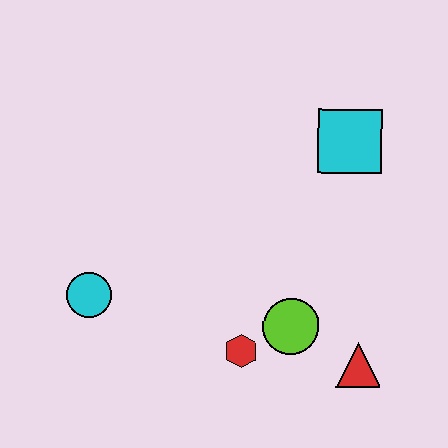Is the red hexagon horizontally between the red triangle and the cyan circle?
Yes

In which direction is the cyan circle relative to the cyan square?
The cyan circle is to the left of the cyan square.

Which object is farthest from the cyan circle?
The cyan square is farthest from the cyan circle.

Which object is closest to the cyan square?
The lime circle is closest to the cyan square.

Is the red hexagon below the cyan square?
Yes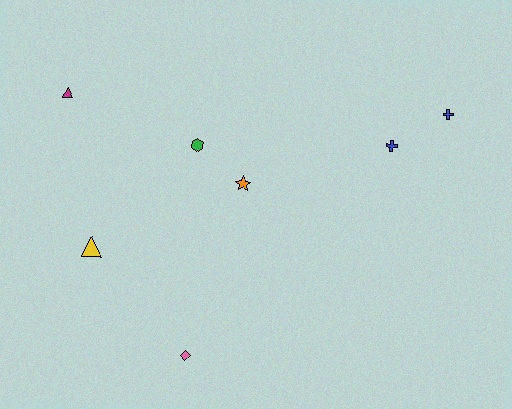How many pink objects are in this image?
There is 1 pink object.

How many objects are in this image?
There are 7 objects.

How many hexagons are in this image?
There is 1 hexagon.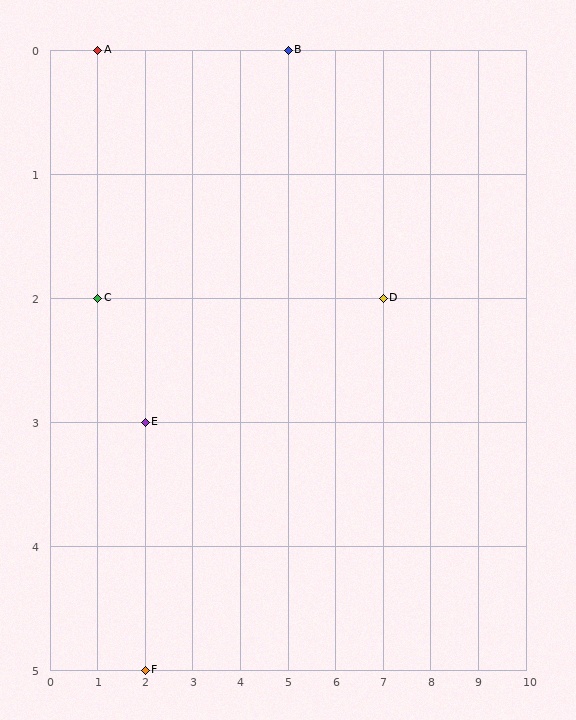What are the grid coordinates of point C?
Point C is at grid coordinates (1, 2).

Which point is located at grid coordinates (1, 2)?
Point C is at (1, 2).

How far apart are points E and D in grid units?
Points E and D are 5 columns and 1 row apart (about 5.1 grid units diagonally).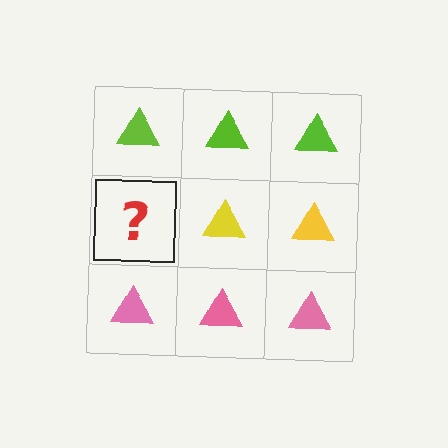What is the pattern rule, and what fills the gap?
The rule is that each row has a consistent color. The gap should be filled with a yellow triangle.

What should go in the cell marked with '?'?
The missing cell should contain a yellow triangle.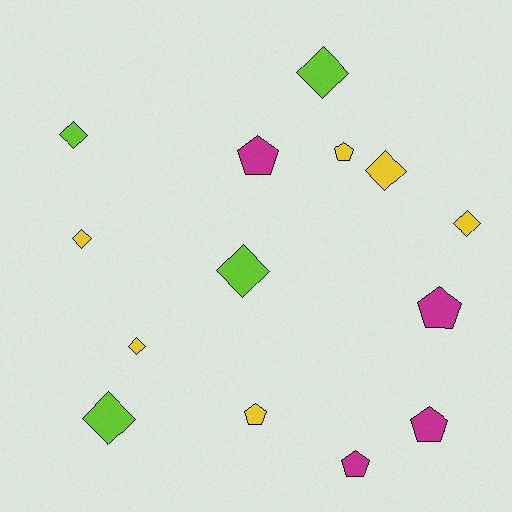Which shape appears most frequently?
Diamond, with 8 objects.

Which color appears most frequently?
Yellow, with 6 objects.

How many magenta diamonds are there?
There are no magenta diamonds.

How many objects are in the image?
There are 14 objects.